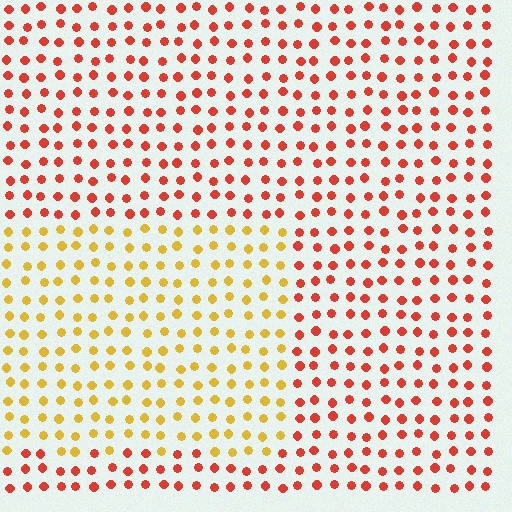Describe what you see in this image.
The image is filled with small red elements in a uniform arrangement. A rectangle-shaped region is visible where the elements are tinted to a slightly different hue, forming a subtle color boundary.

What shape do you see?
I see a rectangle.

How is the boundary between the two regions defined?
The boundary is defined purely by a slight shift in hue (about 44 degrees). Spacing, size, and orientation are identical on both sides.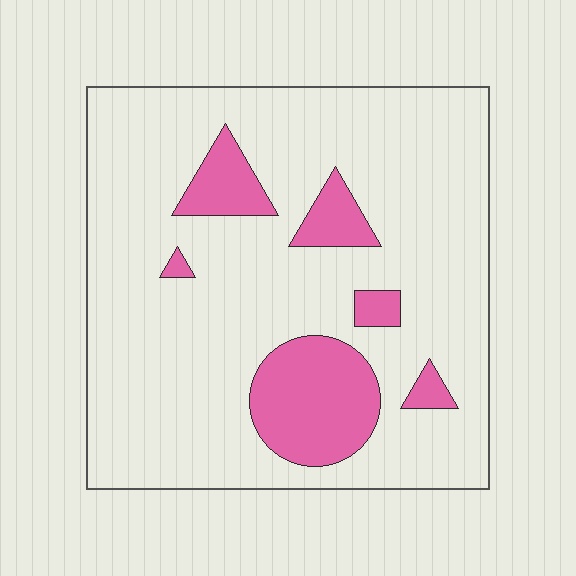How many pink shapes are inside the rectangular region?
6.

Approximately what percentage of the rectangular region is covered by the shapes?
Approximately 15%.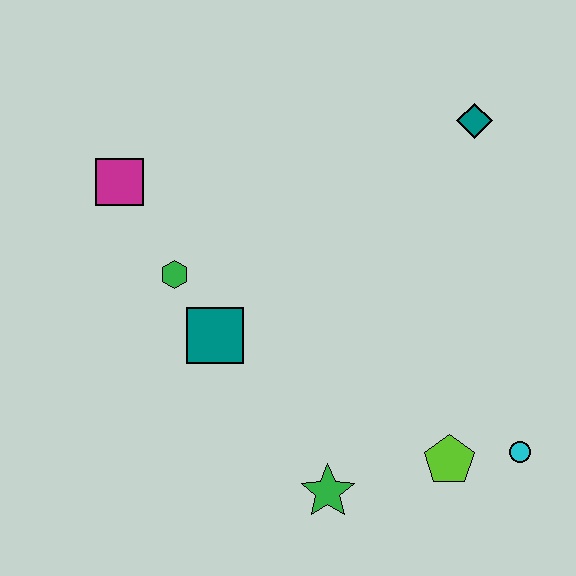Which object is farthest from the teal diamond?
The green star is farthest from the teal diamond.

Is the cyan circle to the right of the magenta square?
Yes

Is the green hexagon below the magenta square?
Yes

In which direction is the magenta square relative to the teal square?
The magenta square is above the teal square.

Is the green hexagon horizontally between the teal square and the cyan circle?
No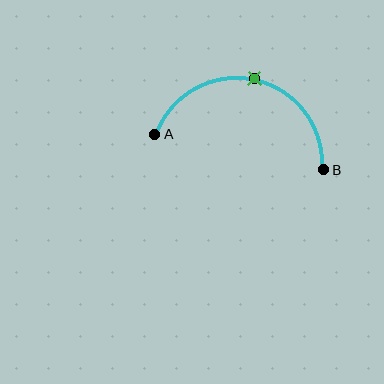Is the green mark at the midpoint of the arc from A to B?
Yes. The green mark lies on the arc at equal arc-length from both A and B — it is the arc midpoint.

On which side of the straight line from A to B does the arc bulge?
The arc bulges above the straight line connecting A and B.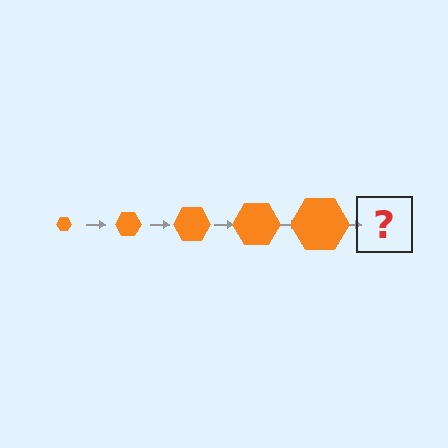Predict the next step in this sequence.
The next step is an orange hexagon, larger than the previous one.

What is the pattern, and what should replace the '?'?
The pattern is that the hexagon gets progressively larger each step. The '?' should be an orange hexagon, larger than the previous one.